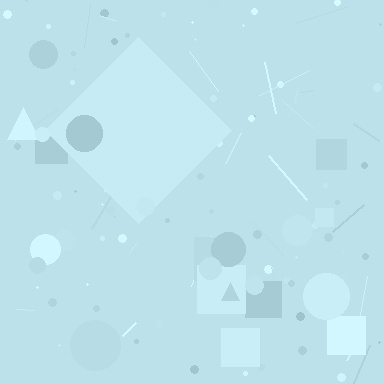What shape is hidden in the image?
A diamond is hidden in the image.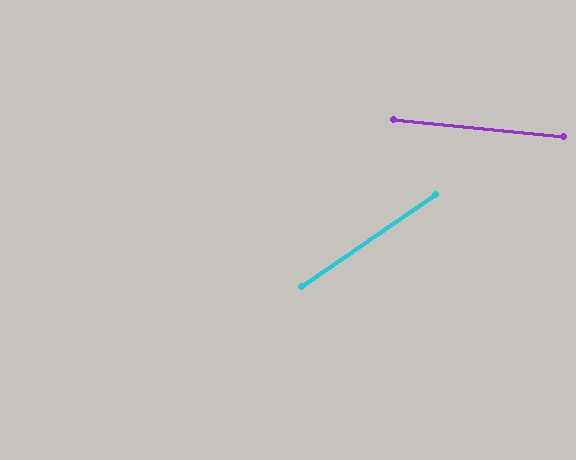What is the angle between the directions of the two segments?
Approximately 40 degrees.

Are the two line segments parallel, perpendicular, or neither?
Neither parallel nor perpendicular — they differ by about 40°.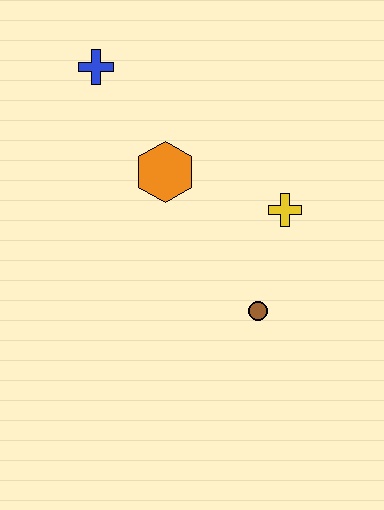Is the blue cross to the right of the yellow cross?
No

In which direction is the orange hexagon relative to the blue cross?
The orange hexagon is below the blue cross.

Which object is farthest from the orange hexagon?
The brown circle is farthest from the orange hexagon.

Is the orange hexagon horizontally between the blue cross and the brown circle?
Yes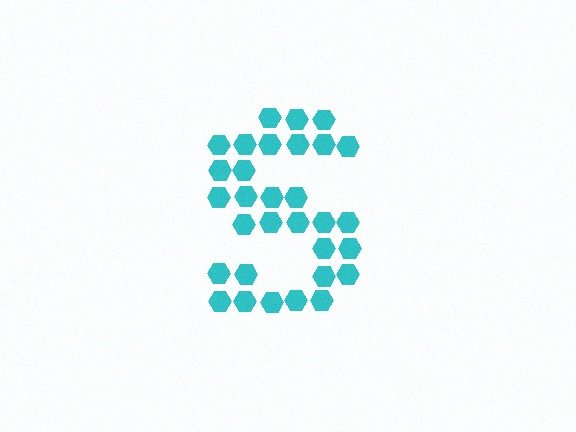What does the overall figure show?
The overall figure shows the letter S.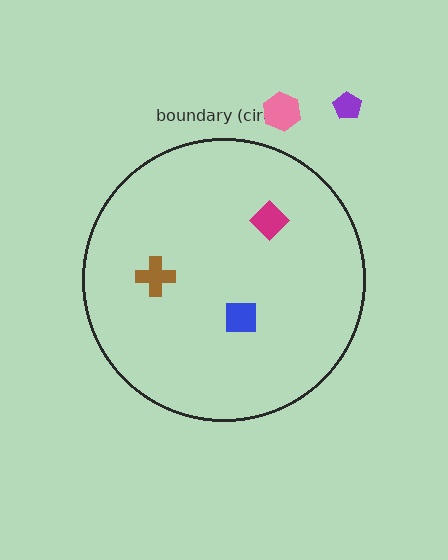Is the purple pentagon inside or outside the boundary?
Outside.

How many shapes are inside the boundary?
3 inside, 2 outside.